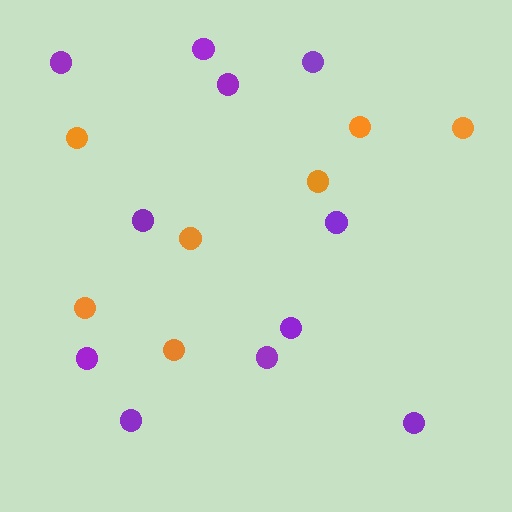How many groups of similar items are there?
There are 2 groups: one group of purple circles (11) and one group of orange circles (7).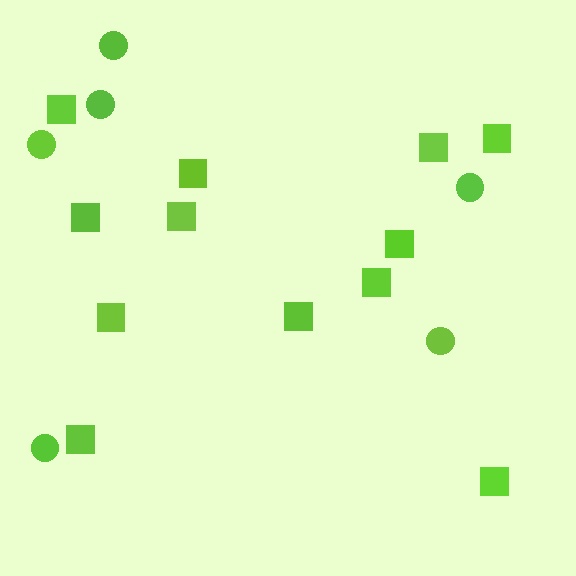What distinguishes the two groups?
There are 2 groups: one group of circles (6) and one group of squares (12).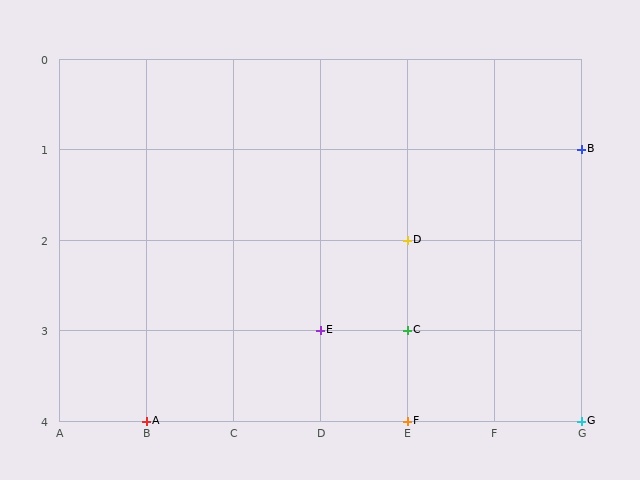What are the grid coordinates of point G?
Point G is at grid coordinates (G, 4).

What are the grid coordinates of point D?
Point D is at grid coordinates (E, 2).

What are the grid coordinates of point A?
Point A is at grid coordinates (B, 4).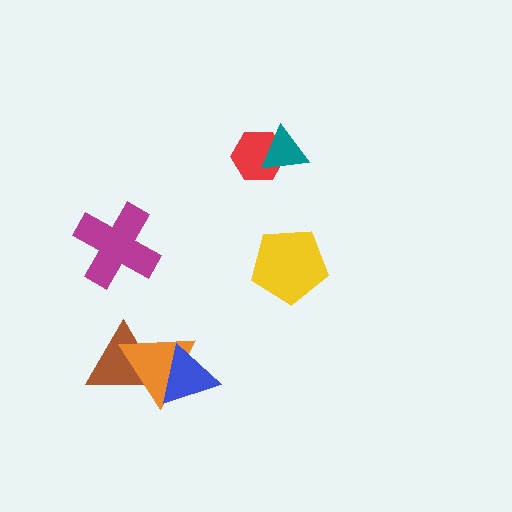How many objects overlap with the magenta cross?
0 objects overlap with the magenta cross.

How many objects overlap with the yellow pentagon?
0 objects overlap with the yellow pentagon.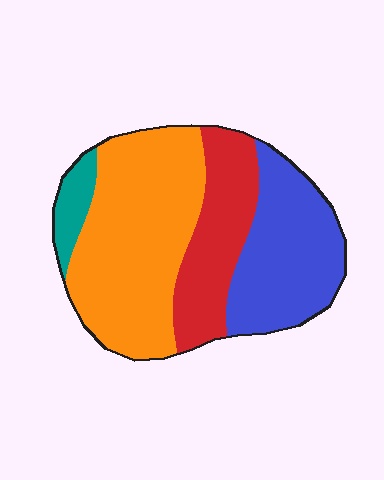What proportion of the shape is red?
Red covers about 20% of the shape.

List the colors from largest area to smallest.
From largest to smallest: orange, blue, red, teal.